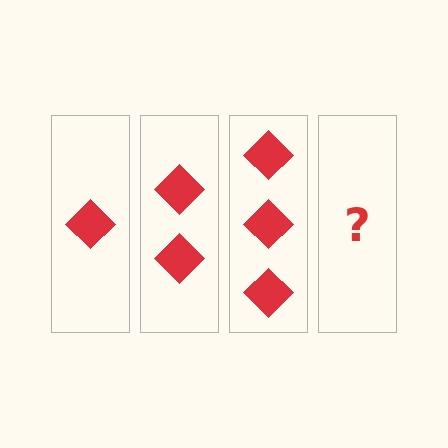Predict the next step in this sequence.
The next step is 4 diamonds.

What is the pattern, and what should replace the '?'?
The pattern is that each step adds one more diamond. The '?' should be 4 diamonds.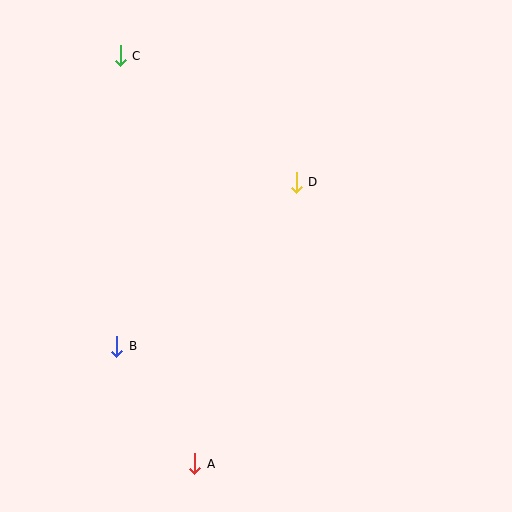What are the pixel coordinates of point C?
Point C is at (120, 56).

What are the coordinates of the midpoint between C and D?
The midpoint between C and D is at (208, 119).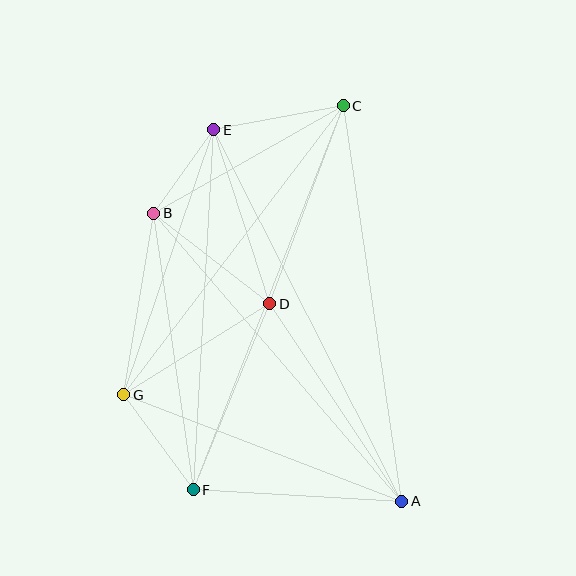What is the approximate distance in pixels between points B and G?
The distance between B and G is approximately 184 pixels.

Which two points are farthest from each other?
Points A and E are farthest from each other.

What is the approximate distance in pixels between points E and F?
The distance between E and F is approximately 361 pixels.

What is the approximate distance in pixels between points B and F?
The distance between B and F is approximately 279 pixels.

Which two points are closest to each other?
Points B and E are closest to each other.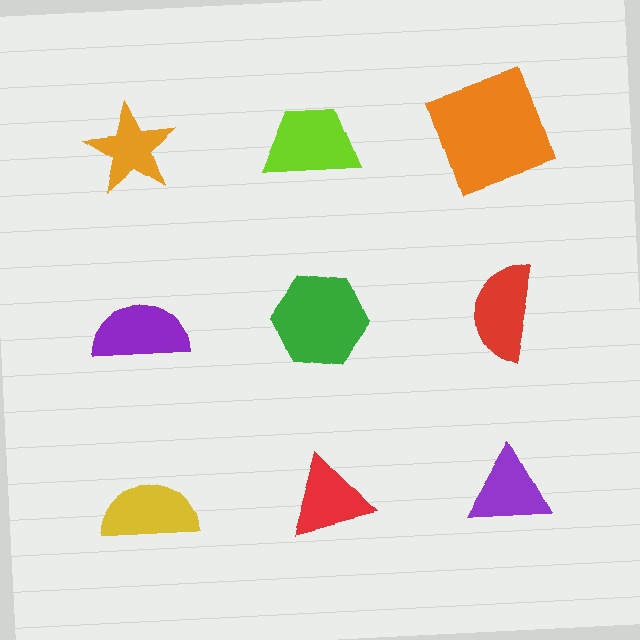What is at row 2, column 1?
A purple semicircle.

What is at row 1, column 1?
An orange star.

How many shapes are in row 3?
3 shapes.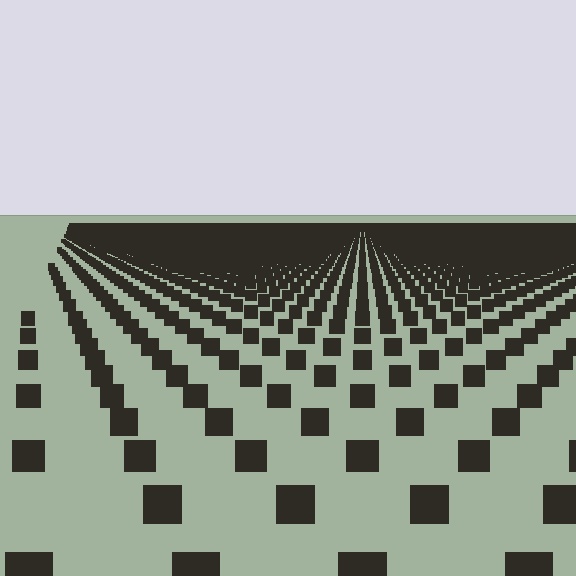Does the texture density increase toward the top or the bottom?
Density increases toward the top.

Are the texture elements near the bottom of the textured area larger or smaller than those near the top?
Larger. Near the bottom, elements are closer to the viewer and appear at a bigger on-screen size.